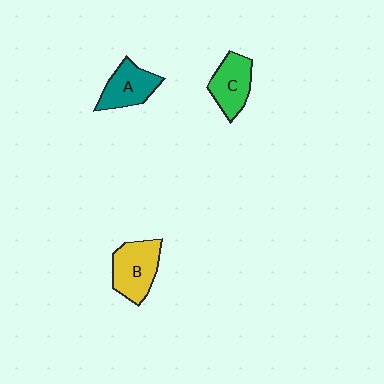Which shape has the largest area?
Shape B (yellow).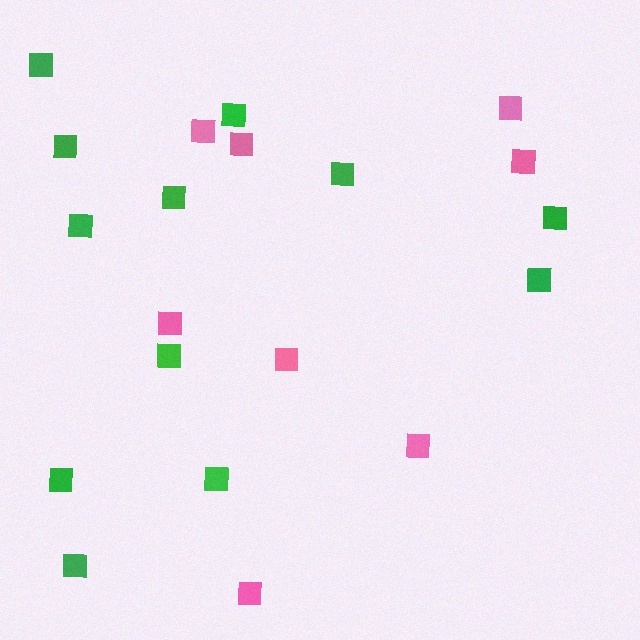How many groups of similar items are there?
There are 2 groups: one group of green squares (12) and one group of pink squares (8).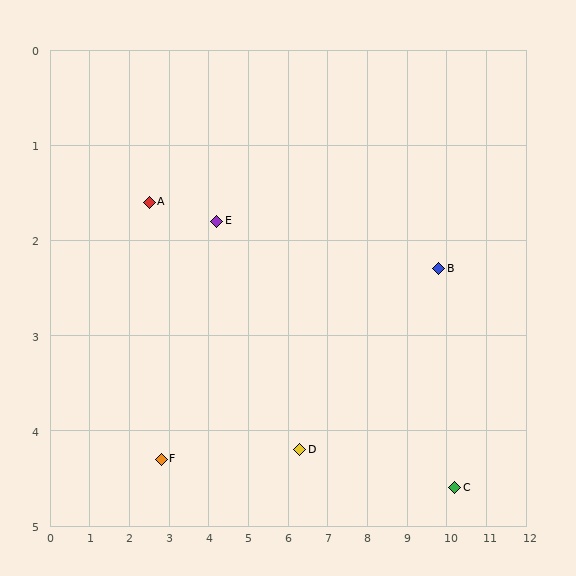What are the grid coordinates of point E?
Point E is at approximately (4.2, 1.8).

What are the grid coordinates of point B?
Point B is at approximately (9.8, 2.3).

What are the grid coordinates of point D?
Point D is at approximately (6.3, 4.2).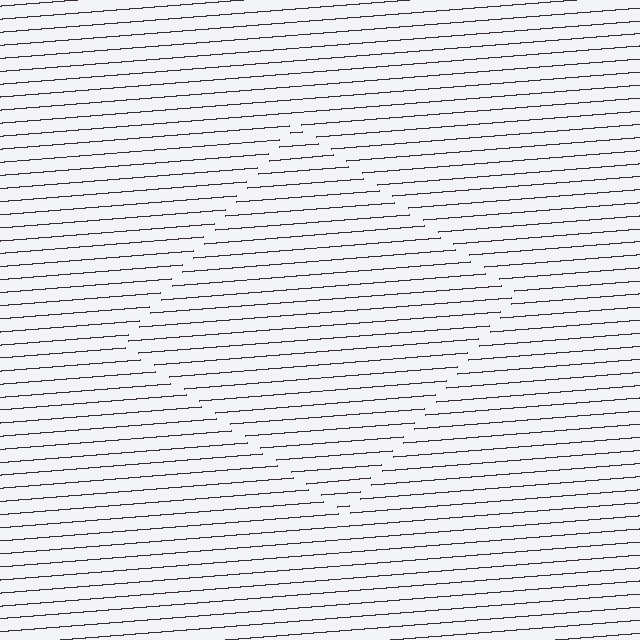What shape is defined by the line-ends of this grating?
An illusory square. The interior of the shape contains the same grating, shifted by half a period — the contour is defined by the phase discontinuity where line-ends from the inner and outer gratings abut.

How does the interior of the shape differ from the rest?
The interior of the shape contains the same grating, shifted by half a period — the contour is defined by the phase discontinuity where line-ends from the inner and outer gratings abut.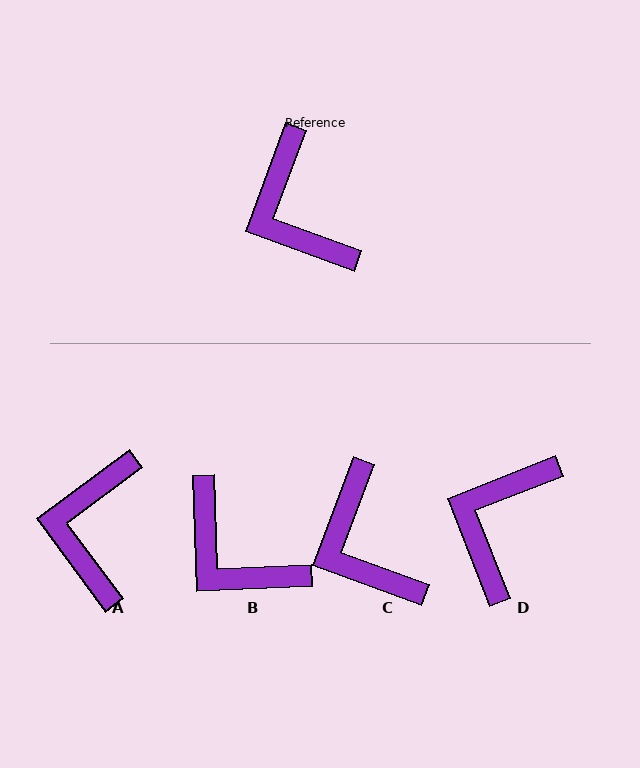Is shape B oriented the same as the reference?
No, it is off by about 23 degrees.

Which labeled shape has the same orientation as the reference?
C.